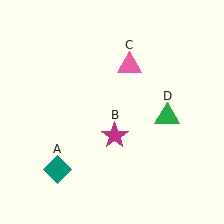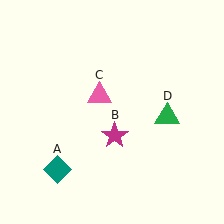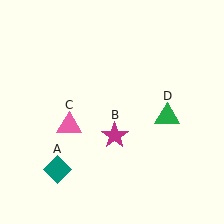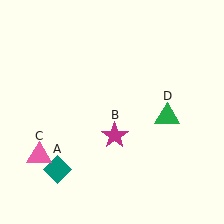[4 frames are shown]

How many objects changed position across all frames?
1 object changed position: pink triangle (object C).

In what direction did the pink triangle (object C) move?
The pink triangle (object C) moved down and to the left.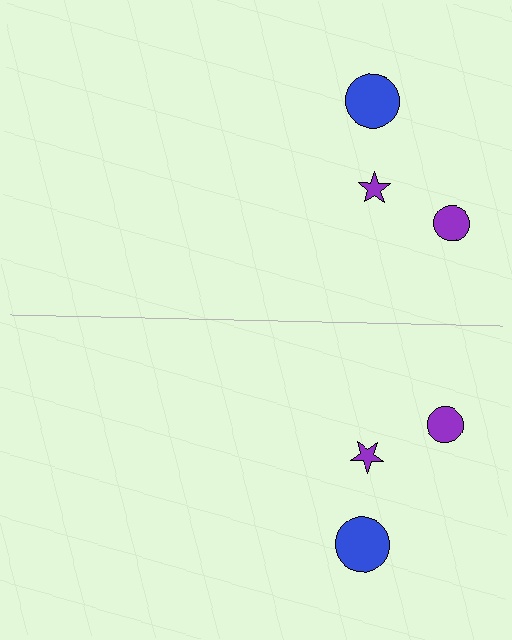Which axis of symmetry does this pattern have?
The pattern has a horizontal axis of symmetry running through the center of the image.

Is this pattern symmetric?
Yes, this pattern has bilateral (reflection) symmetry.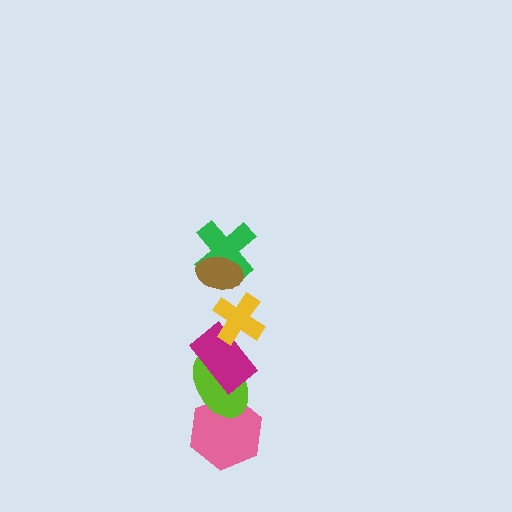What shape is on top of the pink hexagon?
The lime ellipse is on top of the pink hexagon.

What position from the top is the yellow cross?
The yellow cross is 3rd from the top.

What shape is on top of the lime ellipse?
The magenta rectangle is on top of the lime ellipse.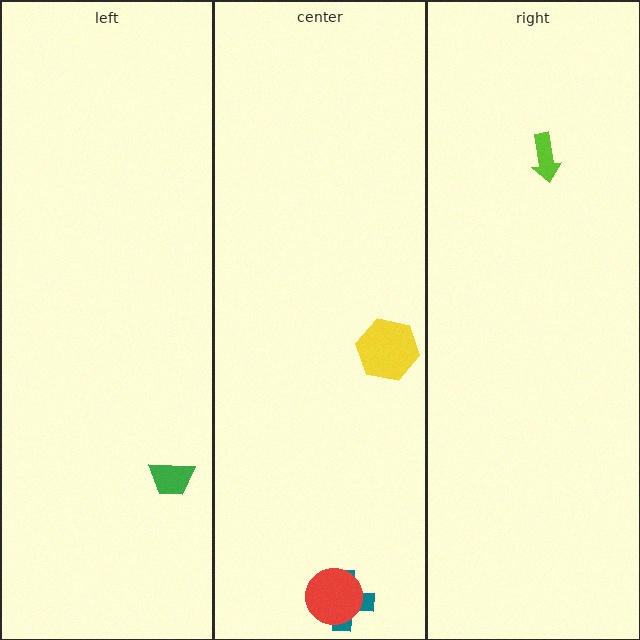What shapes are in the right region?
The lime arrow.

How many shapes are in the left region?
1.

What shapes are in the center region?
The teal cross, the red circle, the yellow hexagon.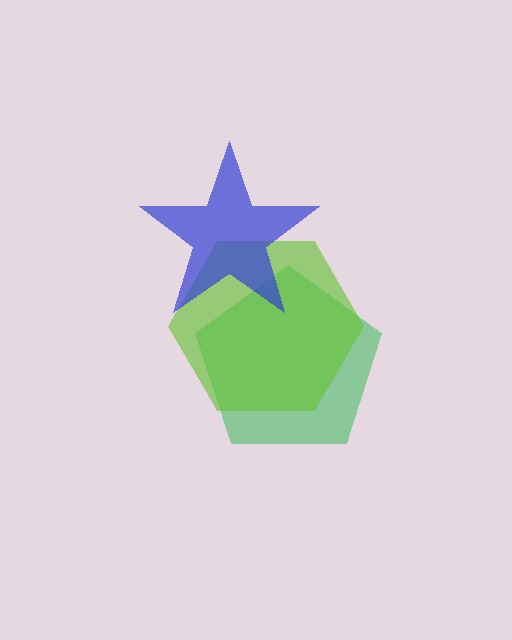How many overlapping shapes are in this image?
There are 3 overlapping shapes in the image.